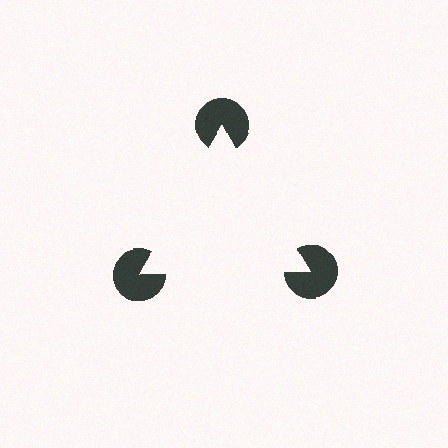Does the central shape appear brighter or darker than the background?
It typically appears slightly brighter than the background, even though no actual brightness change is drawn.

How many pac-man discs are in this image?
There are 3 — one at each vertex of the illusory triangle.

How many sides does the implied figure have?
3 sides.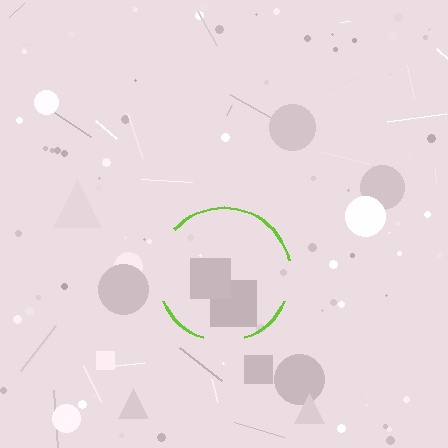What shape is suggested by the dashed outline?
The dashed outline suggests a circle.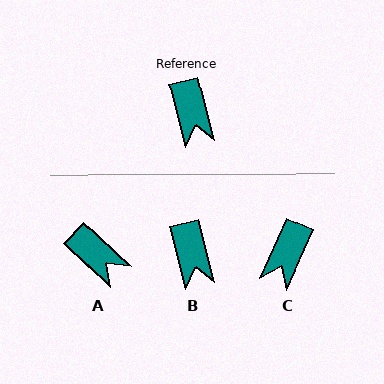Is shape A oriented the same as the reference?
No, it is off by about 32 degrees.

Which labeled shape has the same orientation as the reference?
B.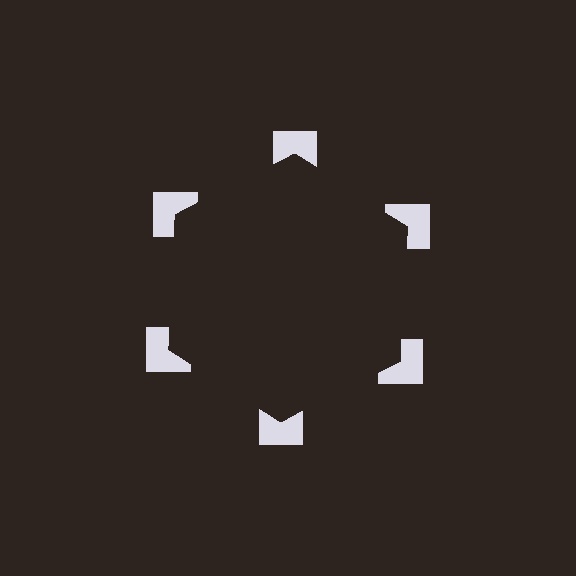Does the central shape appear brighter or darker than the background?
It typically appears slightly darker than the background, even though no actual brightness change is drawn.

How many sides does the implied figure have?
6 sides.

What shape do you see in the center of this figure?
An illusory hexagon — its edges are inferred from the aligned wedge cuts in the notched squares, not physically drawn.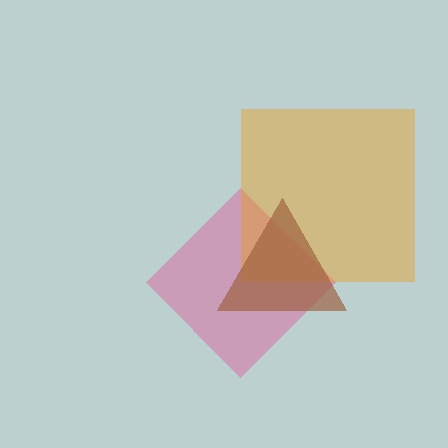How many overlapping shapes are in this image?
There are 3 overlapping shapes in the image.